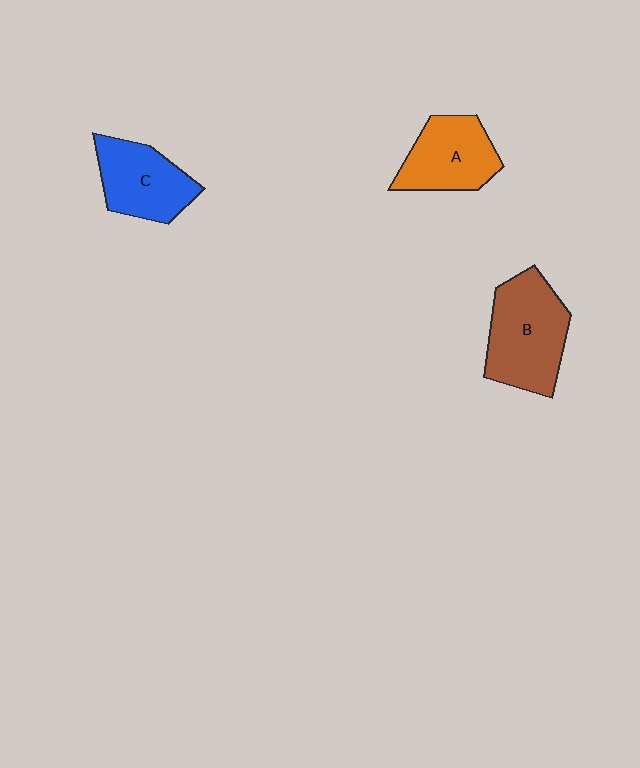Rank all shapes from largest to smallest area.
From largest to smallest: B (brown), C (blue), A (orange).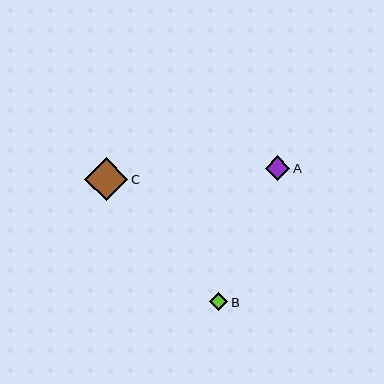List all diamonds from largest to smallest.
From largest to smallest: C, A, B.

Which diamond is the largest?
Diamond C is the largest with a size of approximately 43 pixels.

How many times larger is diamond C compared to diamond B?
Diamond C is approximately 2.3 times the size of diamond B.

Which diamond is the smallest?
Diamond B is the smallest with a size of approximately 19 pixels.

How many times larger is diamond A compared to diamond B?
Diamond A is approximately 1.3 times the size of diamond B.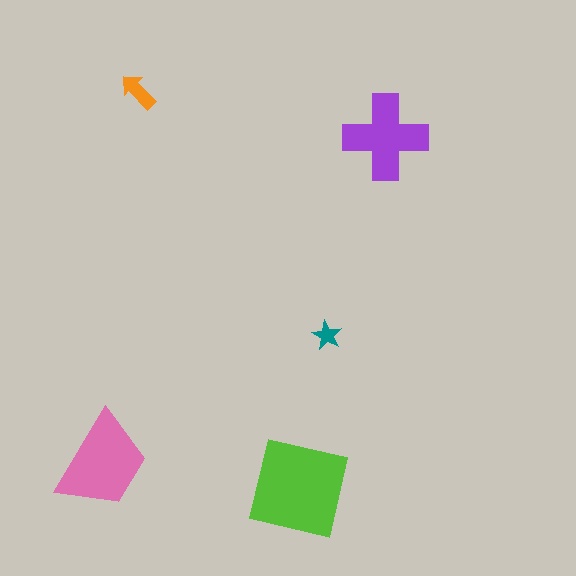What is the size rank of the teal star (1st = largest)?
5th.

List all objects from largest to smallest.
The lime square, the pink trapezoid, the purple cross, the orange arrow, the teal star.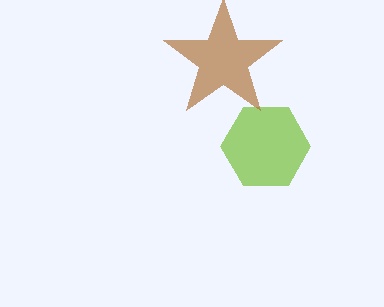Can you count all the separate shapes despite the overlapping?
Yes, there are 2 separate shapes.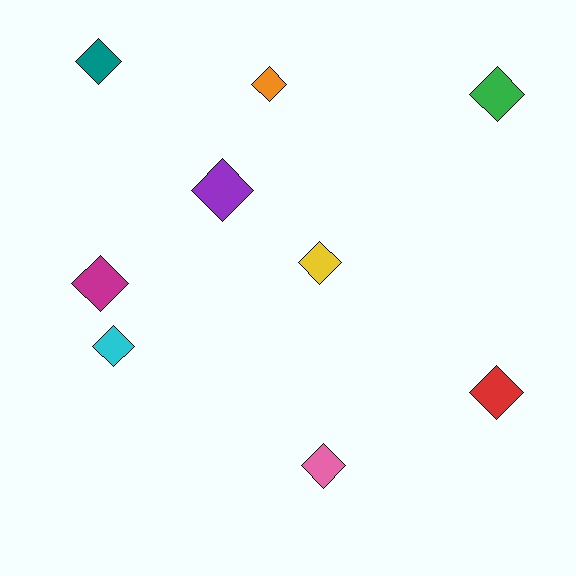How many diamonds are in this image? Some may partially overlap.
There are 9 diamonds.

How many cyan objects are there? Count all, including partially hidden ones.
There is 1 cyan object.